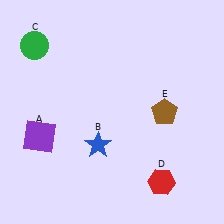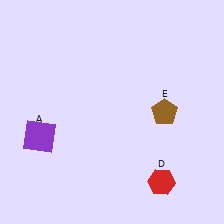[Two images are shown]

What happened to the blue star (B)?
The blue star (B) was removed in Image 2. It was in the bottom-left area of Image 1.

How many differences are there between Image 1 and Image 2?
There are 2 differences between the two images.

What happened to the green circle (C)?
The green circle (C) was removed in Image 2. It was in the top-left area of Image 1.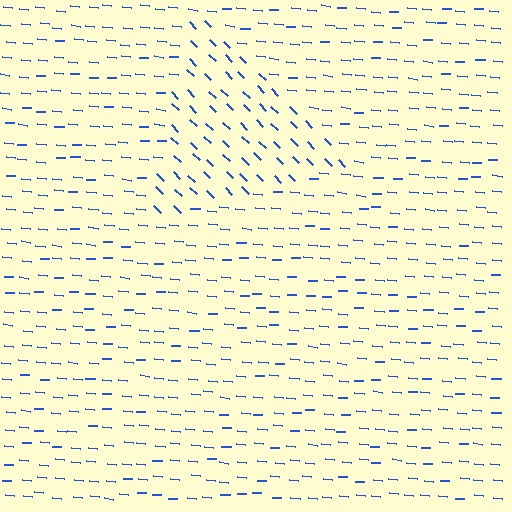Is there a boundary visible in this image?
Yes, there is a texture boundary formed by a change in line orientation.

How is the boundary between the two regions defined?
The boundary is defined purely by a change in line orientation (approximately 39 degrees difference). All lines are the same color and thickness.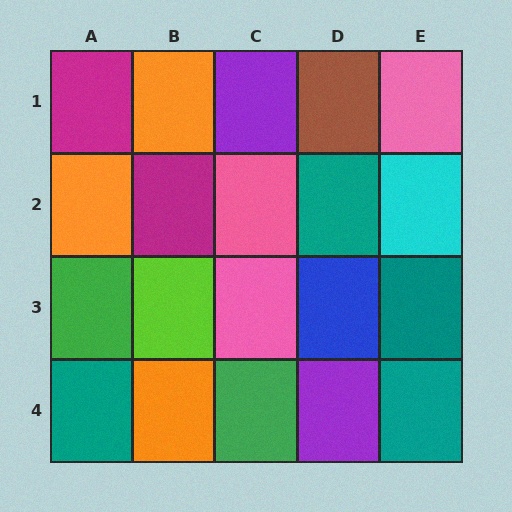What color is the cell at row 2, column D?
Teal.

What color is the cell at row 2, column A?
Orange.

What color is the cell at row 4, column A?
Teal.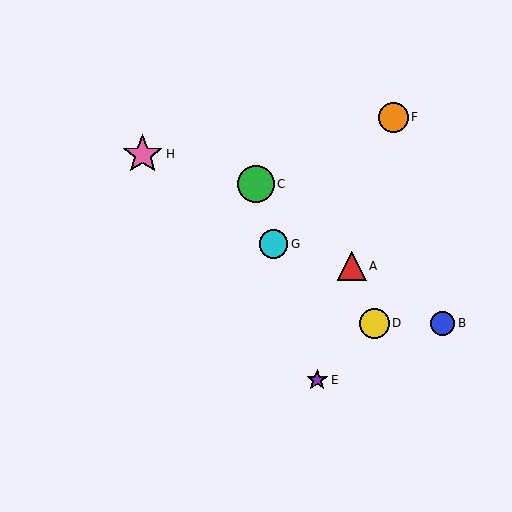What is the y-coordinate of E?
Object E is at y≈380.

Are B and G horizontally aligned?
No, B is at y≈323 and G is at y≈244.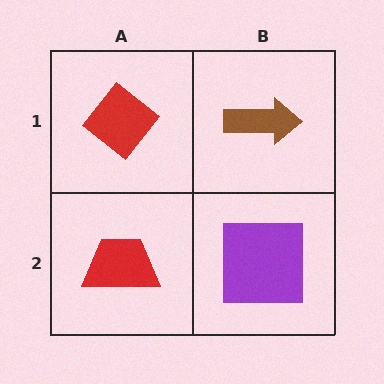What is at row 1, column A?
A red diamond.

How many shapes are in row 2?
2 shapes.